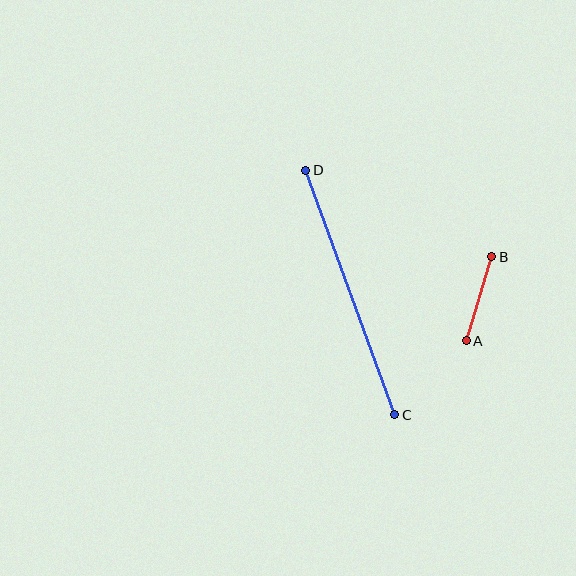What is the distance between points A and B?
The distance is approximately 88 pixels.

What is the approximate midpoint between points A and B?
The midpoint is at approximately (479, 299) pixels.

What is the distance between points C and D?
The distance is approximately 260 pixels.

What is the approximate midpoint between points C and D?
The midpoint is at approximately (350, 292) pixels.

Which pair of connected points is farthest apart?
Points C and D are farthest apart.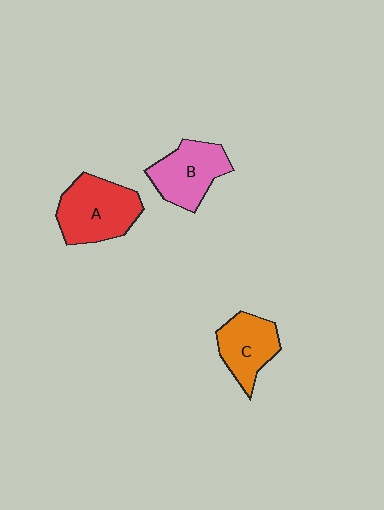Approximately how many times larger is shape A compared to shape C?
Approximately 1.4 times.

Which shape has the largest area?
Shape A (red).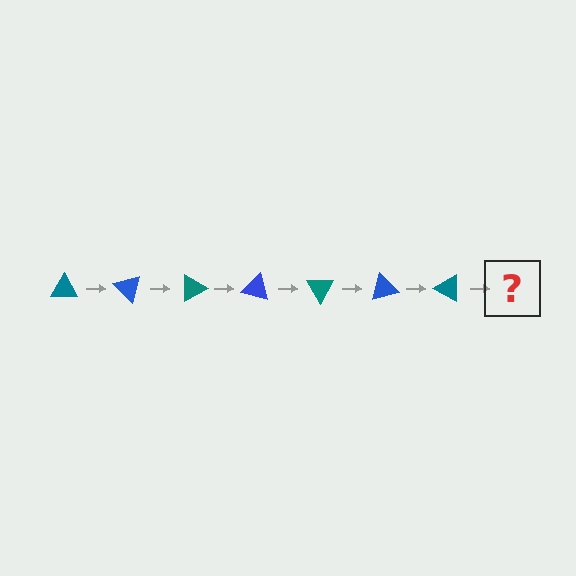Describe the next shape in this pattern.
It should be a blue triangle, rotated 315 degrees from the start.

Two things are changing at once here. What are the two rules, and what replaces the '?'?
The two rules are that it rotates 45 degrees each step and the color cycles through teal and blue. The '?' should be a blue triangle, rotated 315 degrees from the start.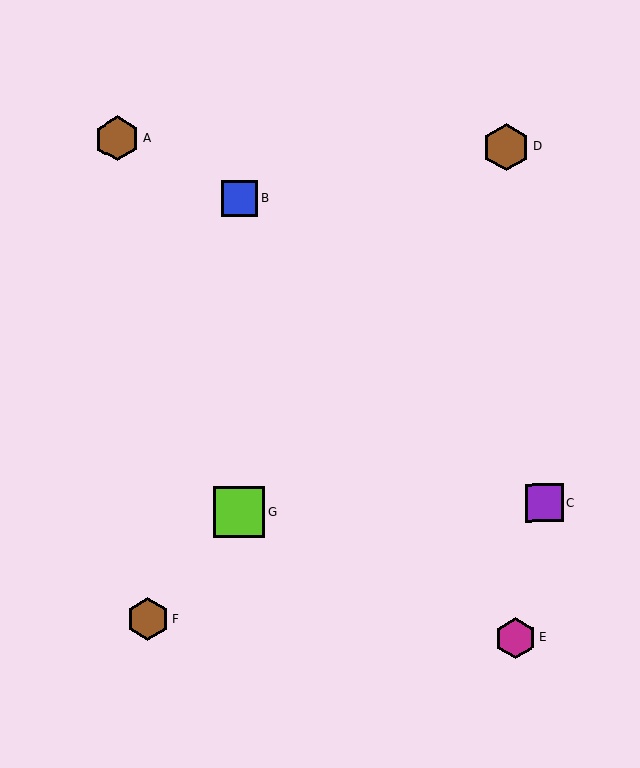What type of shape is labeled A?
Shape A is a brown hexagon.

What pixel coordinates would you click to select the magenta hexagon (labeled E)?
Click at (515, 638) to select the magenta hexagon E.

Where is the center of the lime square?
The center of the lime square is at (239, 512).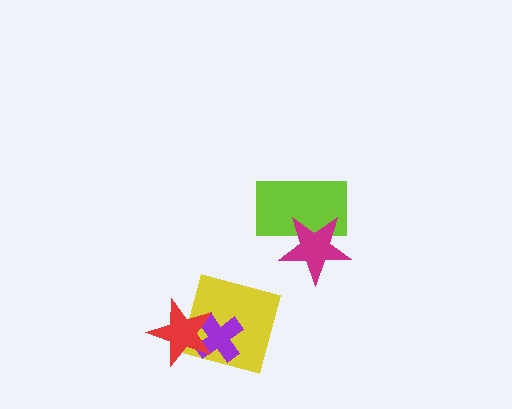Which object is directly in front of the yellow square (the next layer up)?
The purple cross is directly in front of the yellow square.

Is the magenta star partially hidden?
No, no other shape covers it.